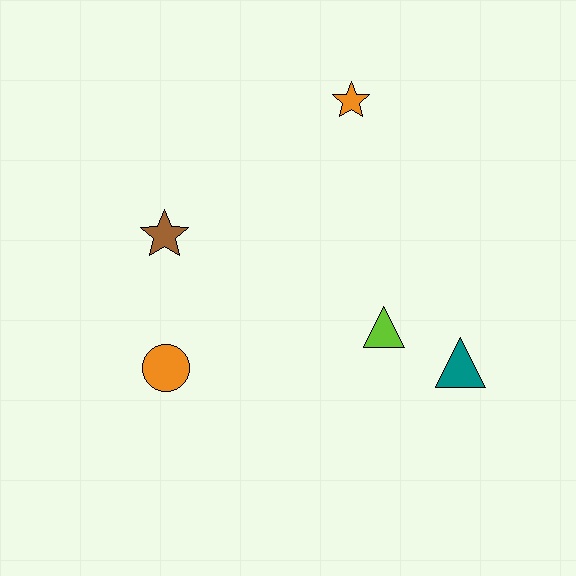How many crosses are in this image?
There are no crosses.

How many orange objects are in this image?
There are 2 orange objects.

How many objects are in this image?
There are 5 objects.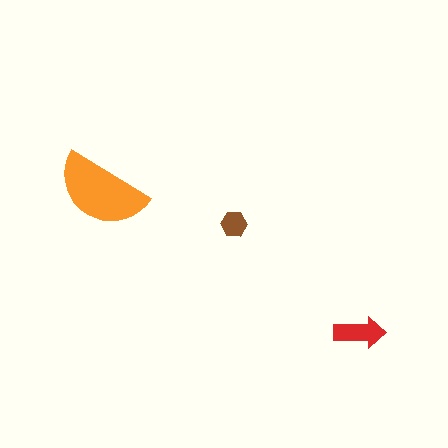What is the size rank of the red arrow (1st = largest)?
2nd.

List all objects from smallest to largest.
The brown hexagon, the red arrow, the orange semicircle.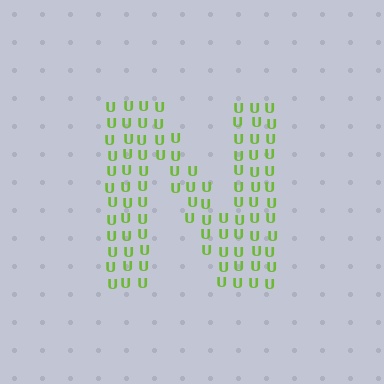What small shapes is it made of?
It is made of small letter U's.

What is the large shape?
The large shape is the letter N.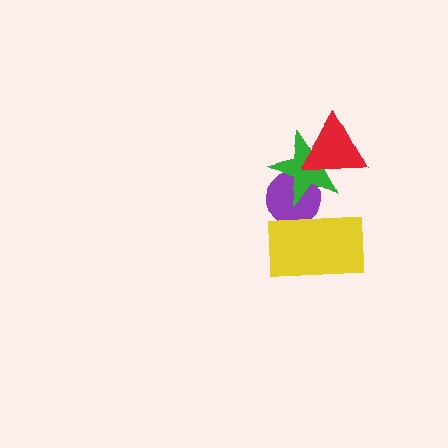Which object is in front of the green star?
The red triangle is in front of the green star.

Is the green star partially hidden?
Yes, it is partially covered by another shape.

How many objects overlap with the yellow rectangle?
1 object overlaps with the yellow rectangle.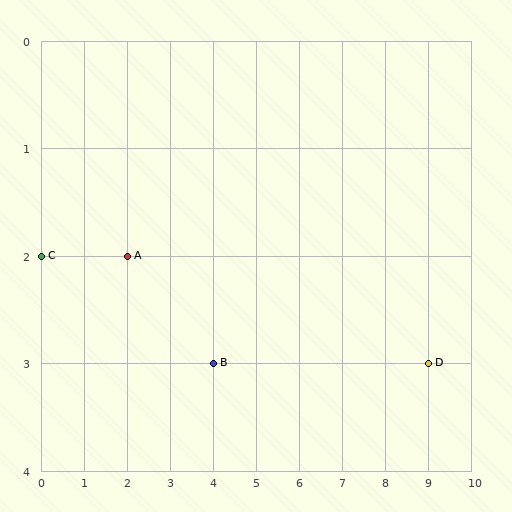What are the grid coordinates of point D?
Point D is at grid coordinates (9, 3).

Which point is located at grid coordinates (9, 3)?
Point D is at (9, 3).